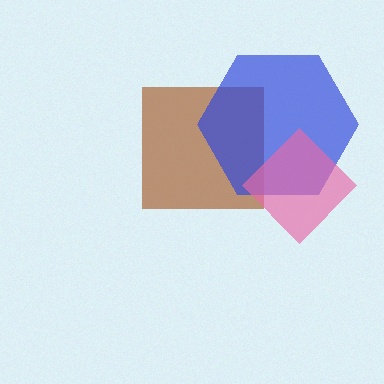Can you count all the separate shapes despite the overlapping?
Yes, there are 3 separate shapes.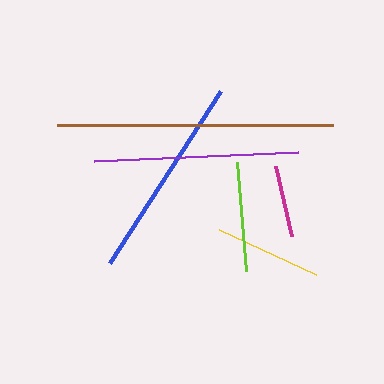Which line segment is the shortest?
The magenta line is the shortest at approximately 72 pixels.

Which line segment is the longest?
The brown line is the longest at approximately 276 pixels.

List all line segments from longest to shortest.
From longest to shortest: brown, blue, purple, lime, yellow, magenta.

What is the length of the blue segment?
The blue segment is approximately 205 pixels long.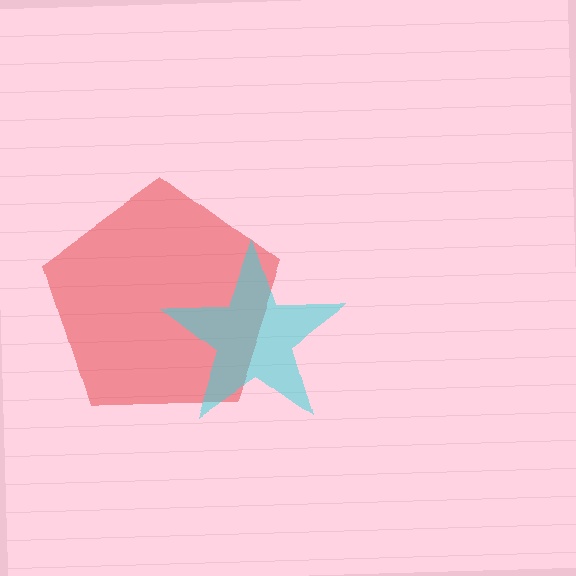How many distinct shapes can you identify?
There are 2 distinct shapes: a red pentagon, a cyan star.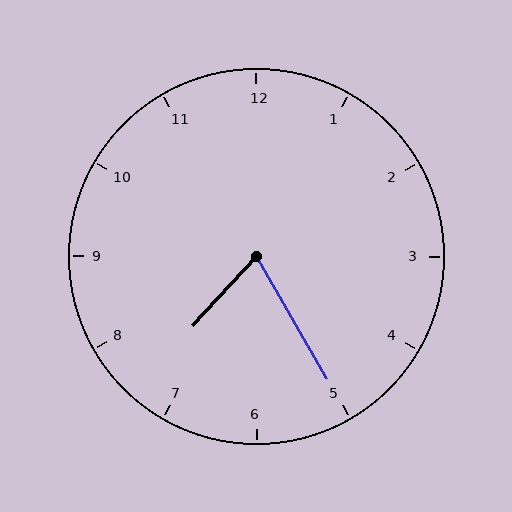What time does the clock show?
7:25.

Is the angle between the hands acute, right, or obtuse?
It is acute.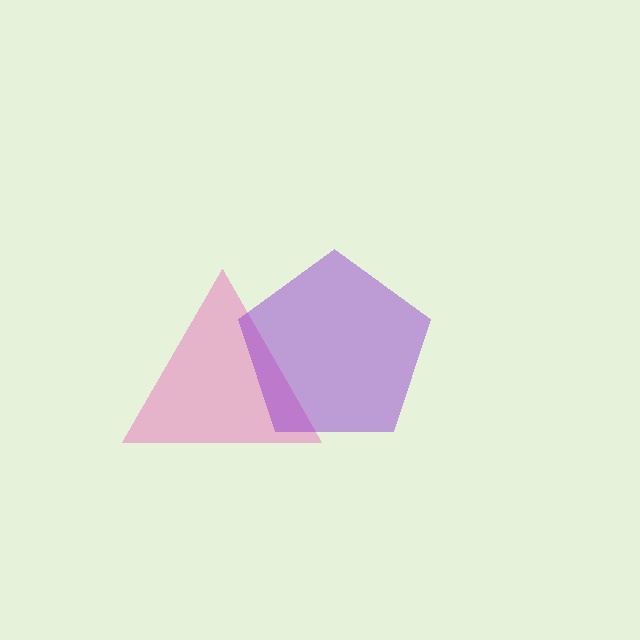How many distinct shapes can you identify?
There are 2 distinct shapes: a pink triangle, a purple pentagon.